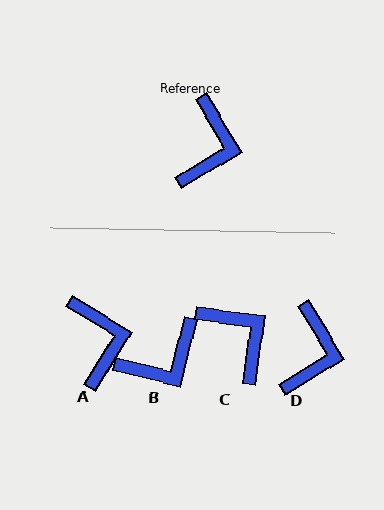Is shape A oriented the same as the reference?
No, it is off by about 27 degrees.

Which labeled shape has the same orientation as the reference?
D.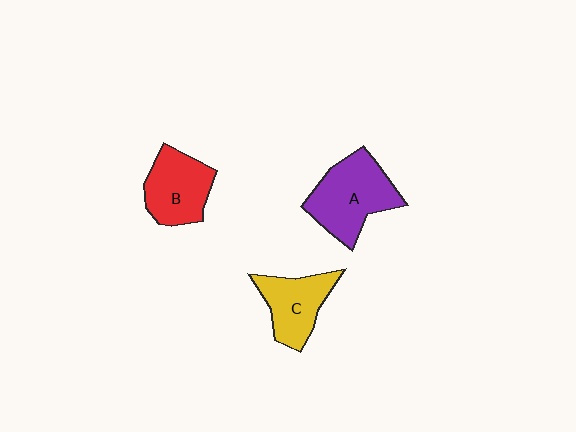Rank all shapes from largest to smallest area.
From largest to smallest: A (purple), B (red), C (yellow).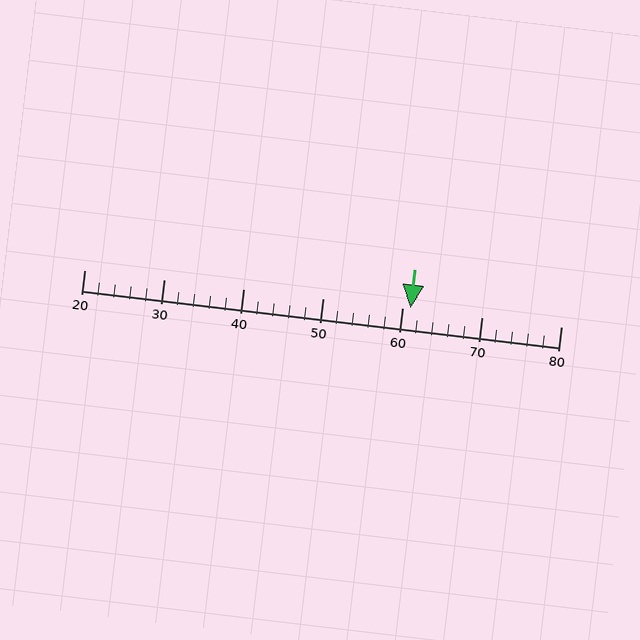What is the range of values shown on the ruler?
The ruler shows values from 20 to 80.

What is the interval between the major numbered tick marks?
The major tick marks are spaced 10 units apart.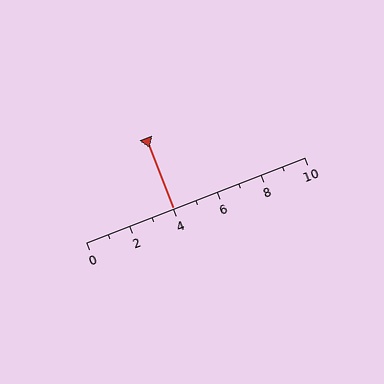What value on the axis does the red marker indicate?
The marker indicates approximately 4.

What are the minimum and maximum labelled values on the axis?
The axis runs from 0 to 10.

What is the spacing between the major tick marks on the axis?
The major ticks are spaced 2 apart.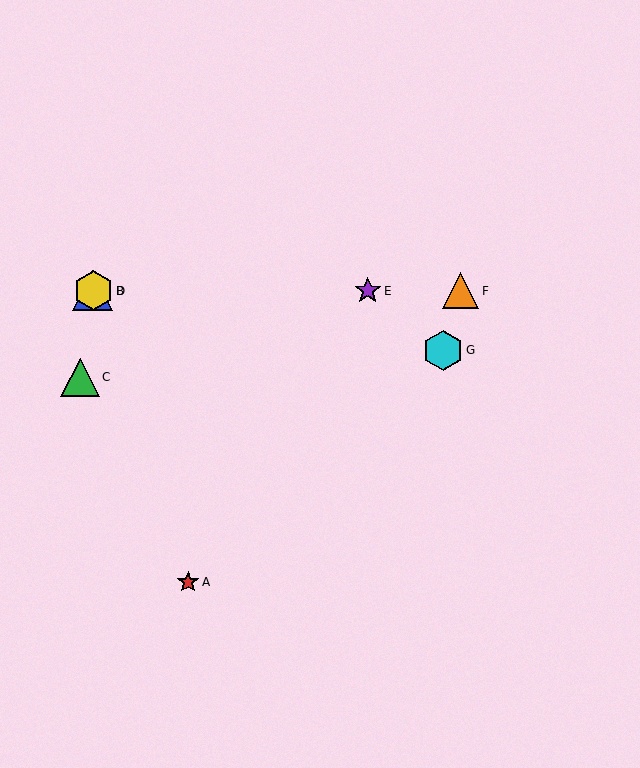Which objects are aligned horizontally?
Objects B, D, E, F are aligned horizontally.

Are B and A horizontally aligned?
No, B is at y≈291 and A is at y≈582.